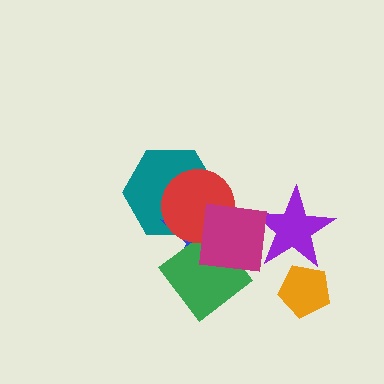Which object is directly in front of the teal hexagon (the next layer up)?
The blue star is directly in front of the teal hexagon.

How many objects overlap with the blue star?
4 objects overlap with the blue star.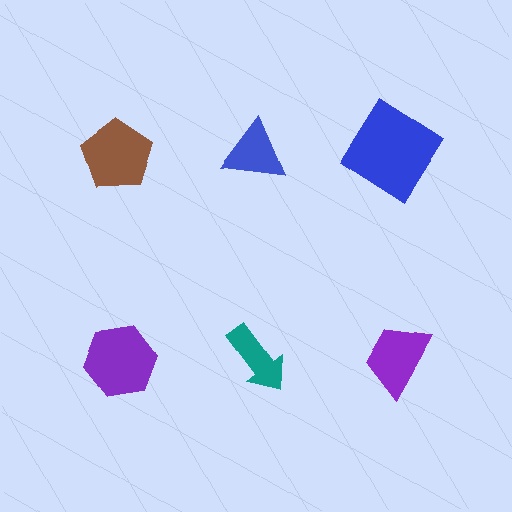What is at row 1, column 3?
A blue diamond.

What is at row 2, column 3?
A purple trapezoid.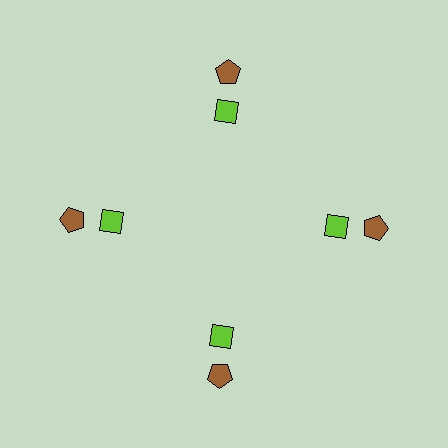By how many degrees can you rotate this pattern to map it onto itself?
The pattern maps onto itself every 90 degrees of rotation.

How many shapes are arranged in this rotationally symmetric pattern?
There are 8 shapes, arranged in 4 groups of 2.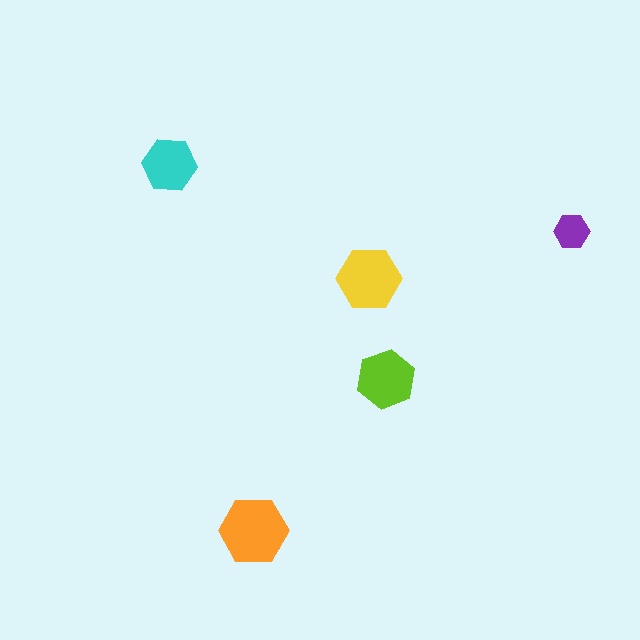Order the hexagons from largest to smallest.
the orange one, the yellow one, the lime one, the cyan one, the purple one.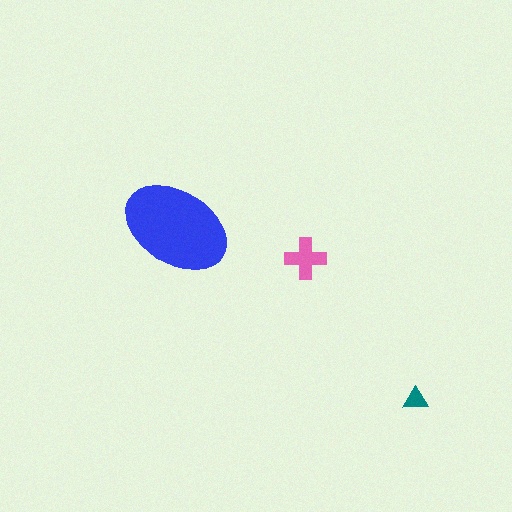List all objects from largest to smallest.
The blue ellipse, the pink cross, the teal triangle.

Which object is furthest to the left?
The blue ellipse is leftmost.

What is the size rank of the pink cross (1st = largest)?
2nd.